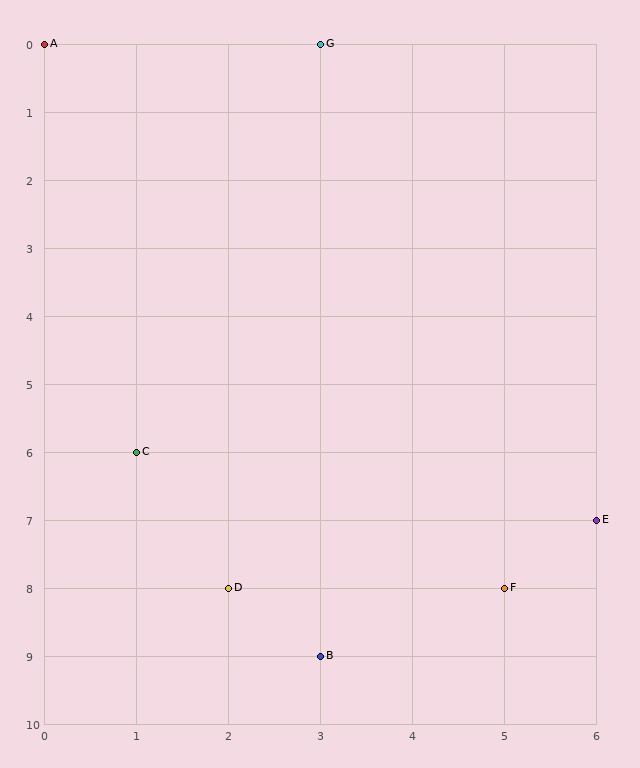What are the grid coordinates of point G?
Point G is at grid coordinates (3, 0).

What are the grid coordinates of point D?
Point D is at grid coordinates (2, 8).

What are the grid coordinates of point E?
Point E is at grid coordinates (6, 7).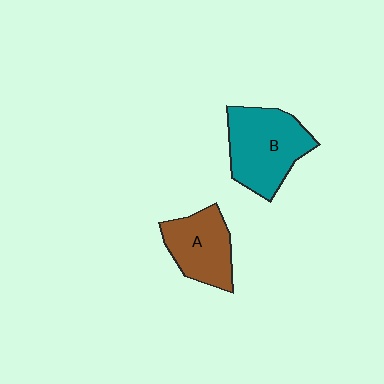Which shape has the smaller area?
Shape A (brown).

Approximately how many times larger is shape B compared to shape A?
Approximately 1.3 times.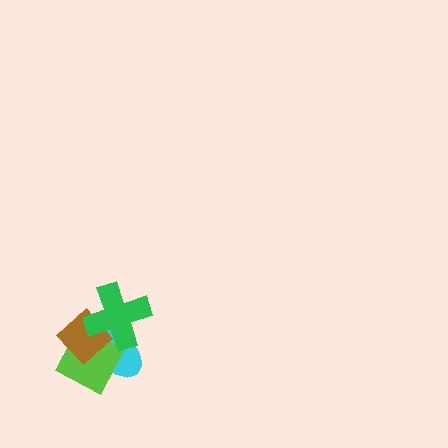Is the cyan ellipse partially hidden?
Yes, it is partially covered by another shape.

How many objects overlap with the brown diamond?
3 objects overlap with the brown diamond.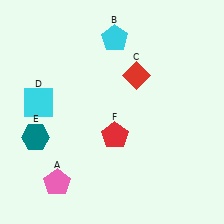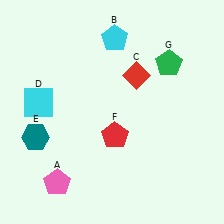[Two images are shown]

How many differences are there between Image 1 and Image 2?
There is 1 difference between the two images.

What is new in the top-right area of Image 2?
A green pentagon (G) was added in the top-right area of Image 2.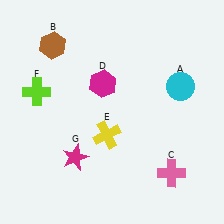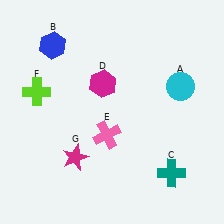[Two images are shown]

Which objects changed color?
B changed from brown to blue. C changed from pink to teal. E changed from yellow to pink.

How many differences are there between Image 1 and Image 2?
There are 3 differences between the two images.